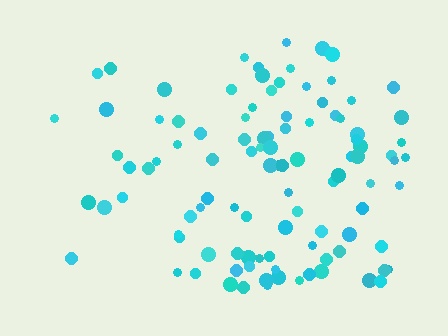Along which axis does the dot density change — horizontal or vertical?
Horizontal.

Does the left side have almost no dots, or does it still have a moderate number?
Still a moderate number, just noticeably fewer than the right.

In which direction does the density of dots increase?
From left to right, with the right side densest.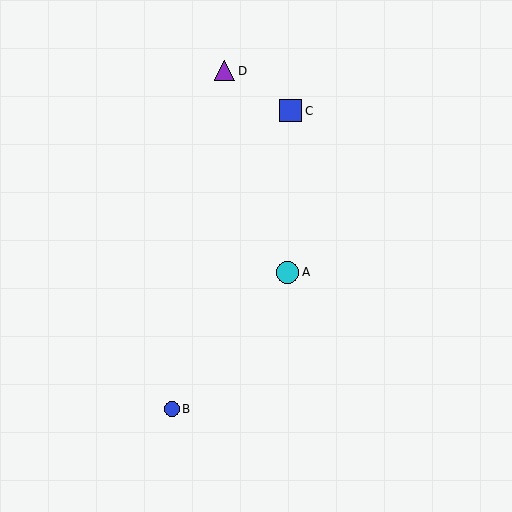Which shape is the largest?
The blue square (labeled C) is the largest.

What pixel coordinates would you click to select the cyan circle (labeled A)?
Click at (288, 272) to select the cyan circle A.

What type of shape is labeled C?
Shape C is a blue square.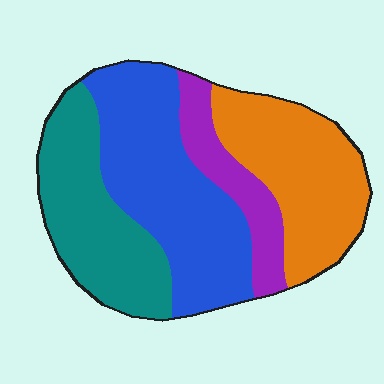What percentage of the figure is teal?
Teal takes up about one quarter (1/4) of the figure.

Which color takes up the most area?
Blue, at roughly 35%.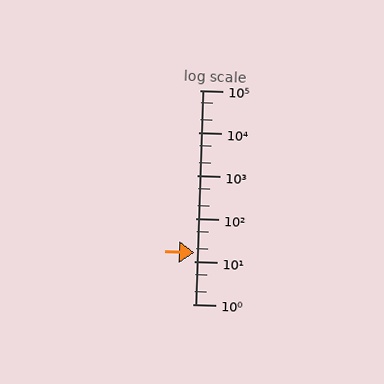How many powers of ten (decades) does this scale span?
The scale spans 5 decades, from 1 to 100000.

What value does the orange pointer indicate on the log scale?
The pointer indicates approximately 16.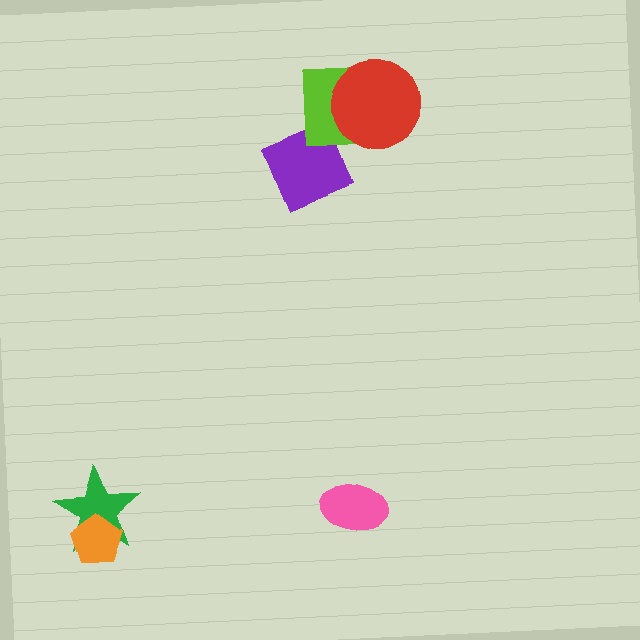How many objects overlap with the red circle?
1 object overlaps with the red circle.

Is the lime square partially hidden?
Yes, it is partially covered by another shape.